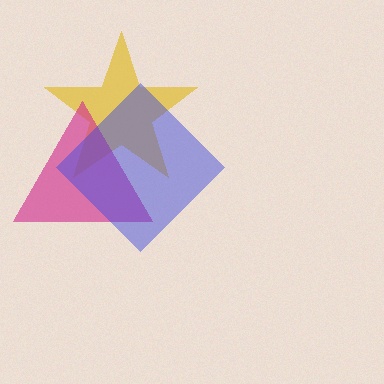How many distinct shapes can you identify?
There are 3 distinct shapes: a yellow star, a magenta triangle, a blue diamond.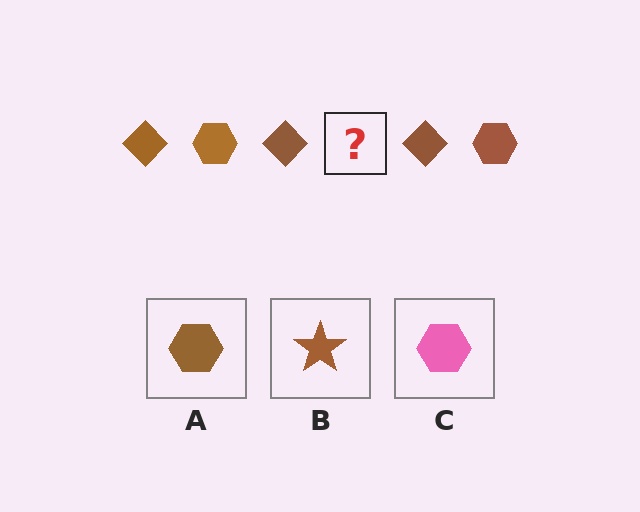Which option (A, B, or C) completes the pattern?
A.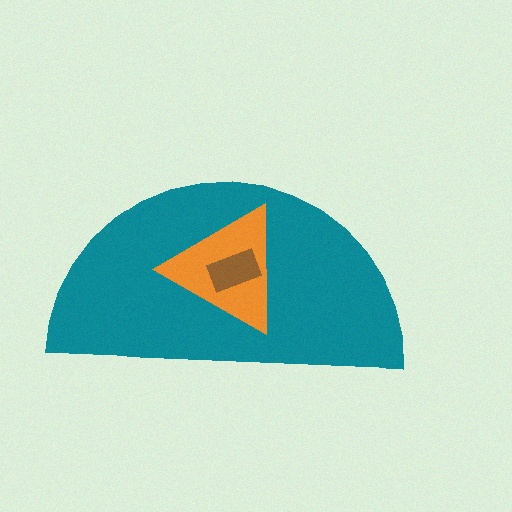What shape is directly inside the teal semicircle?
The orange triangle.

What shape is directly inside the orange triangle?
The brown rectangle.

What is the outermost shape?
The teal semicircle.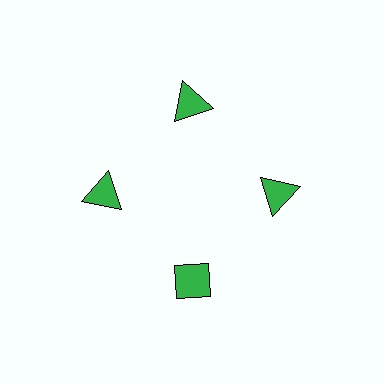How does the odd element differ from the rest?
It has a different shape: diamond instead of triangle.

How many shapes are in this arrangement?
There are 4 shapes arranged in a ring pattern.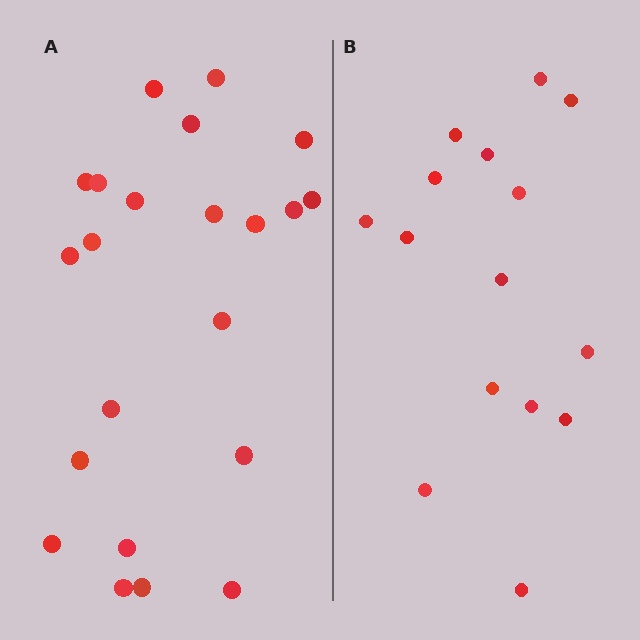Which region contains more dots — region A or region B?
Region A (the left region) has more dots.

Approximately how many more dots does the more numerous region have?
Region A has roughly 8 or so more dots than region B.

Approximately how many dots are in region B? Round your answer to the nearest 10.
About 20 dots. (The exact count is 15, which rounds to 20.)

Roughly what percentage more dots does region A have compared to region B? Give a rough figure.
About 45% more.